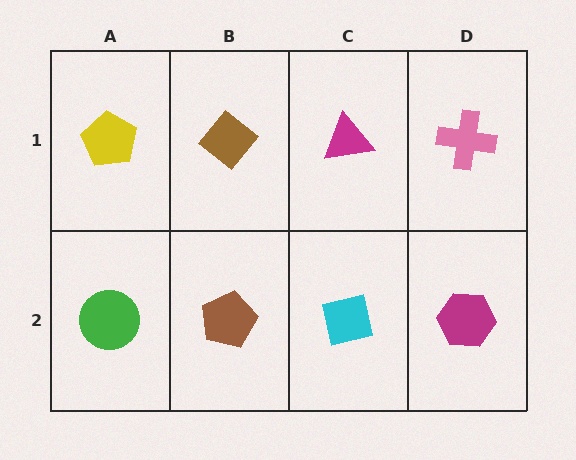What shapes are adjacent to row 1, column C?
A cyan square (row 2, column C), a brown diamond (row 1, column B), a pink cross (row 1, column D).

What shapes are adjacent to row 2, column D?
A pink cross (row 1, column D), a cyan square (row 2, column C).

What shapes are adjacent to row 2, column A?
A yellow pentagon (row 1, column A), a brown pentagon (row 2, column B).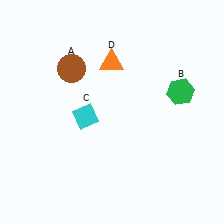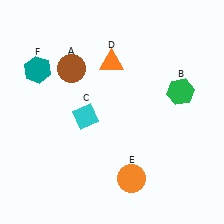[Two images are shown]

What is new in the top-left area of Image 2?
A teal hexagon (F) was added in the top-left area of Image 2.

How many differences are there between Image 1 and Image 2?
There are 2 differences between the two images.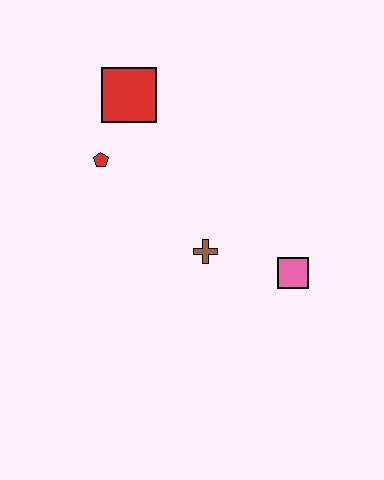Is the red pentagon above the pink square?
Yes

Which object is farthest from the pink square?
The red square is farthest from the pink square.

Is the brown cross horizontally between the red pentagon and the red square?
No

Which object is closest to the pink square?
The brown cross is closest to the pink square.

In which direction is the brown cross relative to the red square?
The brown cross is below the red square.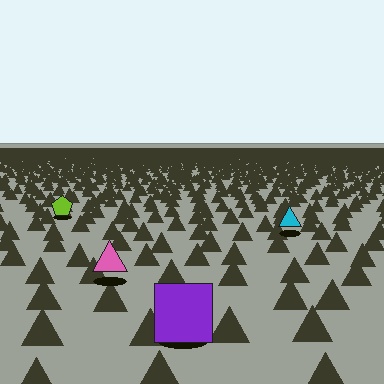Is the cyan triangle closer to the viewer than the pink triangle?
No. The pink triangle is closer — you can tell from the texture gradient: the ground texture is coarser near it.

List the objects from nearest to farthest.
From nearest to farthest: the purple square, the pink triangle, the cyan triangle, the lime pentagon.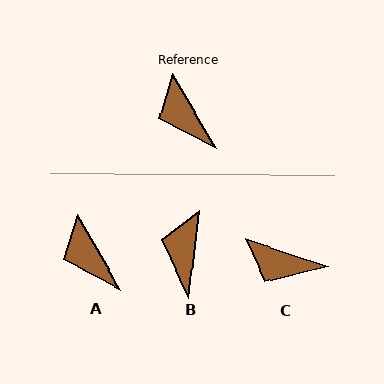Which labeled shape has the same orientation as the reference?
A.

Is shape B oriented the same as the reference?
No, it is off by about 37 degrees.